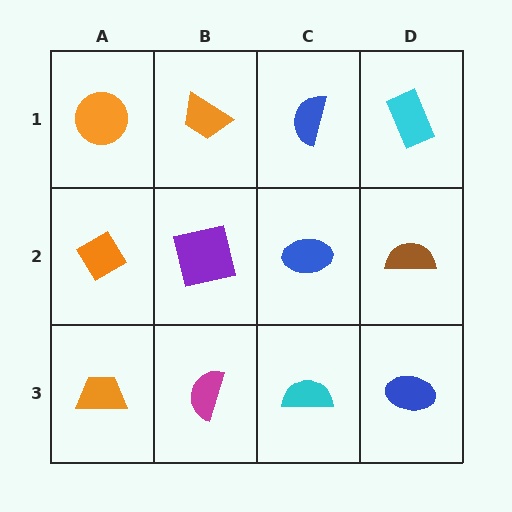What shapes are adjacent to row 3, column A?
An orange diamond (row 2, column A), a magenta semicircle (row 3, column B).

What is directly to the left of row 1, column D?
A blue semicircle.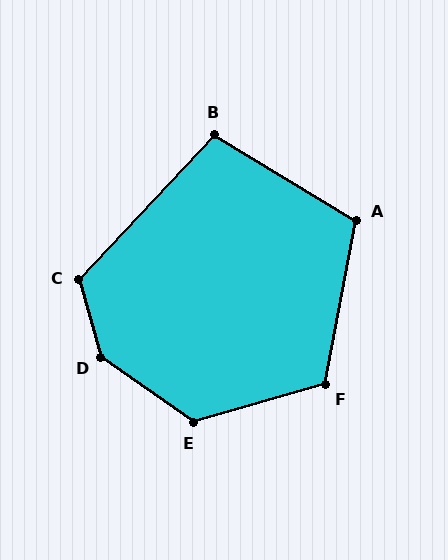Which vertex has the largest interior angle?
D, at approximately 141 degrees.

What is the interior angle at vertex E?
Approximately 129 degrees (obtuse).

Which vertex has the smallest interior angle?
B, at approximately 102 degrees.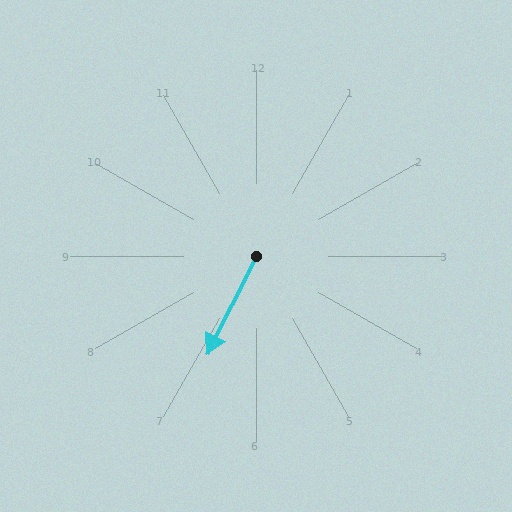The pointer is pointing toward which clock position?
Roughly 7 o'clock.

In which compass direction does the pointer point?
Southwest.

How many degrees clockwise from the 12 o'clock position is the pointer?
Approximately 207 degrees.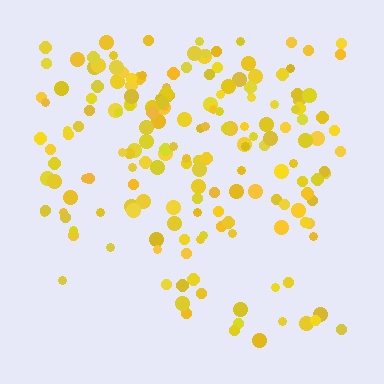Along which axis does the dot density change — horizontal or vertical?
Vertical.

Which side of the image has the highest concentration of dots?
The top.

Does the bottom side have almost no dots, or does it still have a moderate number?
Still a moderate number, just noticeably fewer than the top.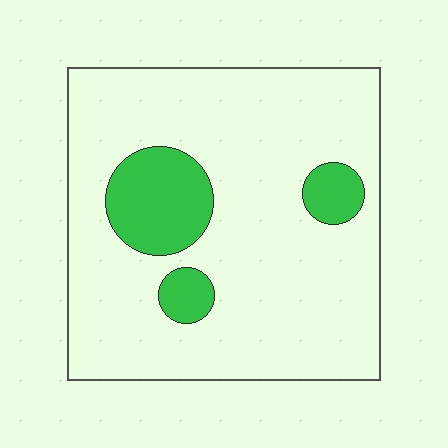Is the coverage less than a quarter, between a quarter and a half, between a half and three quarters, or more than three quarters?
Less than a quarter.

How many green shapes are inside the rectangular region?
3.